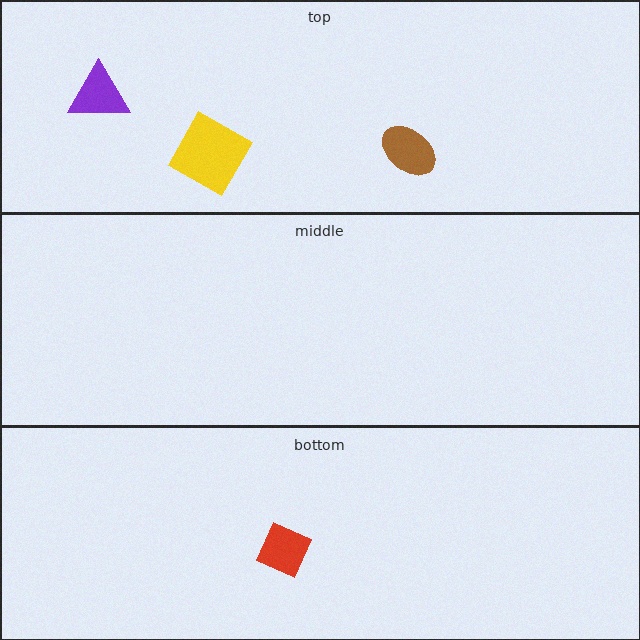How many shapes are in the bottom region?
1.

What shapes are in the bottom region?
The red diamond.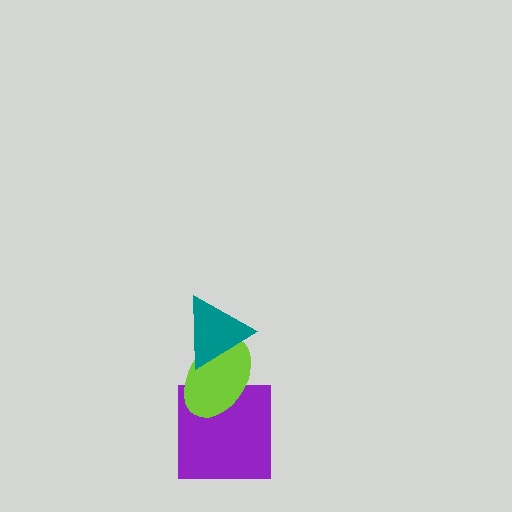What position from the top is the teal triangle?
The teal triangle is 1st from the top.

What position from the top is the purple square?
The purple square is 3rd from the top.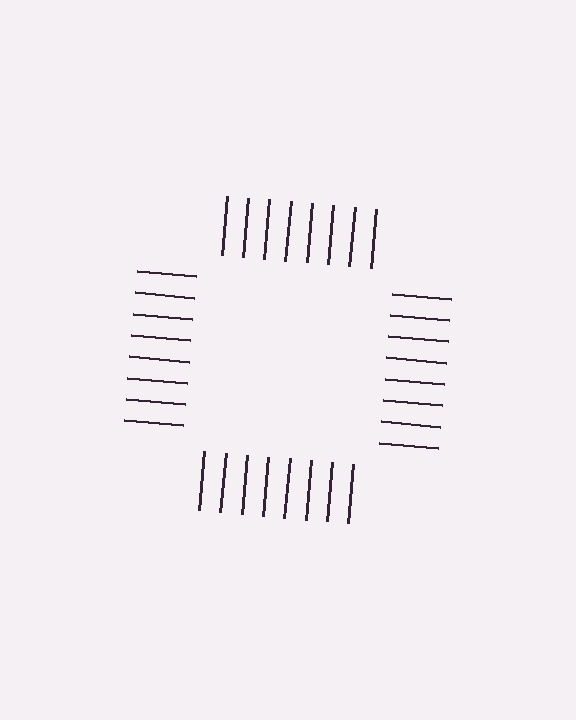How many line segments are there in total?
32 — 8 along each of the 4 edges.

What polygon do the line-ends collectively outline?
An illusory square — the line segments terminate on its edges but no continuous stroke is drawn.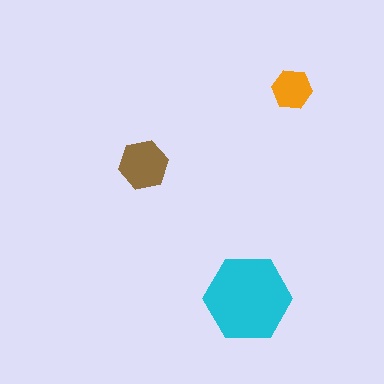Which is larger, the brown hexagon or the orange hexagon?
The brown one.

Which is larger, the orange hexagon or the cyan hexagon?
The cyan one.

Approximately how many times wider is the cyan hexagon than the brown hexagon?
About 1.5 times wider.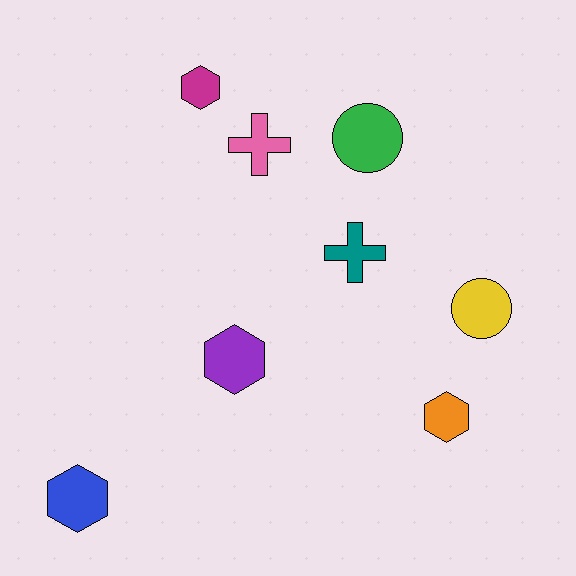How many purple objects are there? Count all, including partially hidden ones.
There is 1 purple object.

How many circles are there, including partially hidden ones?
There are 2 circles.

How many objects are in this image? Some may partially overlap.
There are 8 objects.